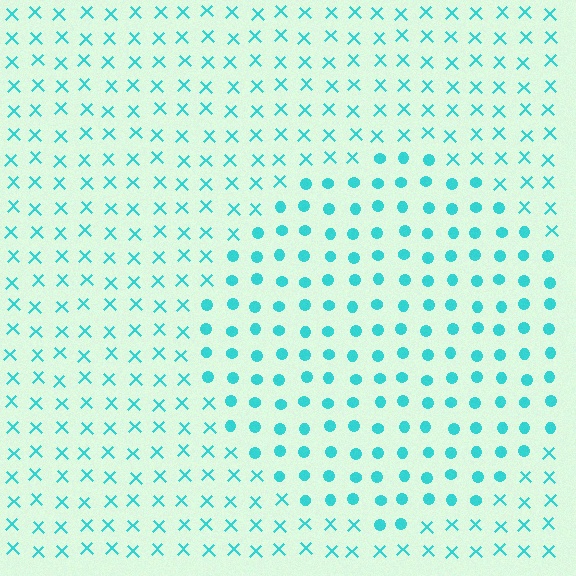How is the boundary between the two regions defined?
The boundary is defined by a change in element shape: circles inside vs. X marks outside. All elements share the same color and spacing.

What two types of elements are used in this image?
The image uses circles inside the circle region and X marks outside it.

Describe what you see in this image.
The image is filled with small cyan elements arranged in a uniform grid. A circle-shaped region contains circles, while the surrounding area contains X marks. The boundary is defined purely by the change in element shape.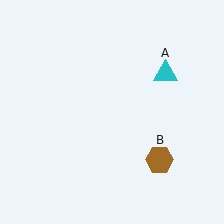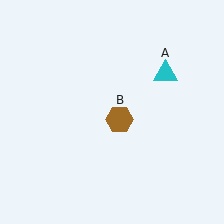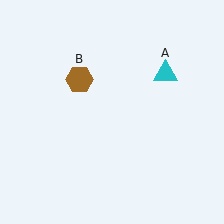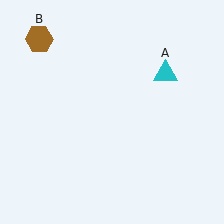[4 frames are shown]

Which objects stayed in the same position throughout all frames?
Cyan triangle (object A) remained stationary.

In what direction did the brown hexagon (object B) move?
The brown hexagon (object B) moved up and to the left.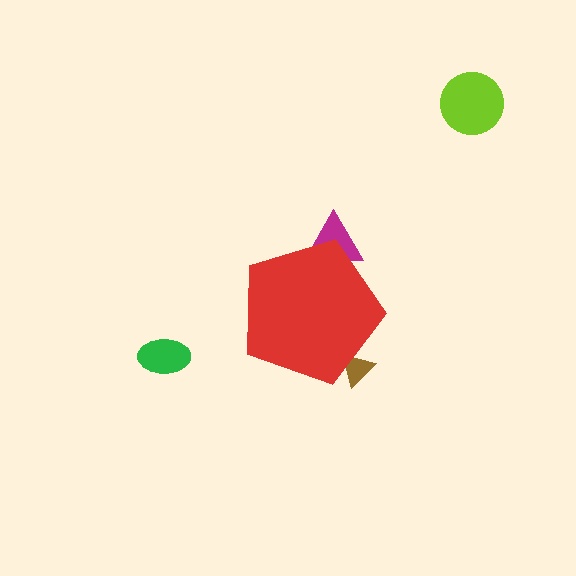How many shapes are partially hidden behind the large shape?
2 shapes are partially hidden.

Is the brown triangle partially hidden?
Yes, the brown triangle is partially hidden behind the red pentagon.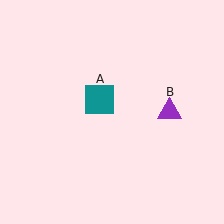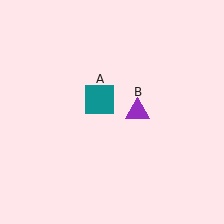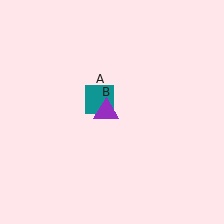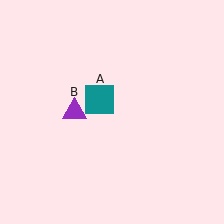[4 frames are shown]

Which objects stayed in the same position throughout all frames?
Teal square (object A) remained stationary.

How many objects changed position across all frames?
1 object changed position: purple triangle (object B).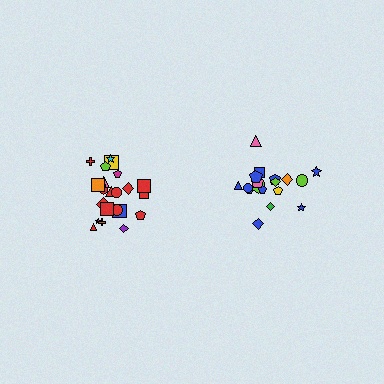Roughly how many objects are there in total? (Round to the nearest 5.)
Roughly 45 objects in total.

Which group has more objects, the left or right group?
The left group.